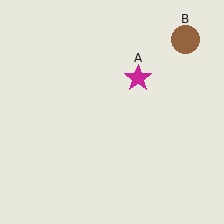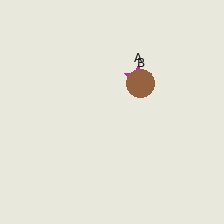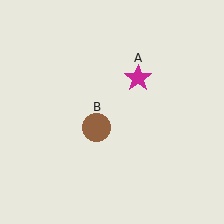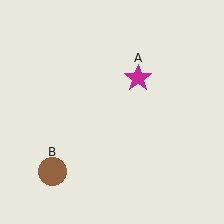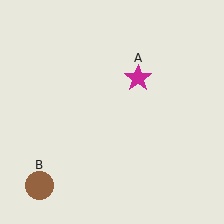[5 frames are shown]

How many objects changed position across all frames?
1 object changed position: brown circle (object B).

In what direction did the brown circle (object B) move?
The brown circle (object B) moved down and to the left.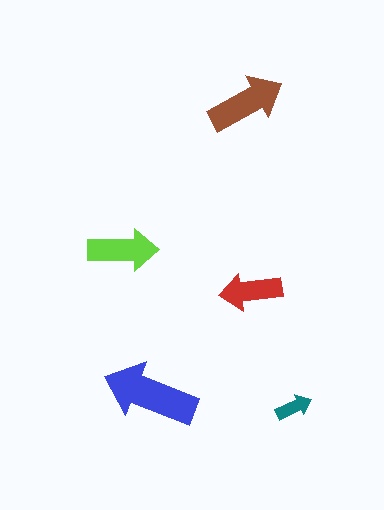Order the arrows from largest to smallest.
the blue one, the brown one, the lime one, the red one, the teal one.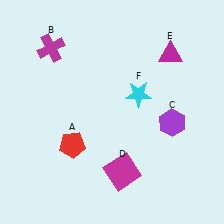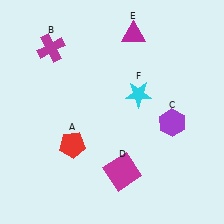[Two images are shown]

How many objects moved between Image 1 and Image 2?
1 object moved between the two images.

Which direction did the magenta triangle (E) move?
The magenta triangle (E) moved left.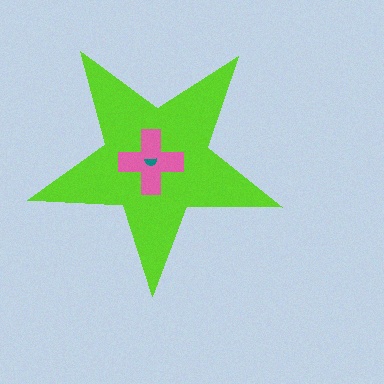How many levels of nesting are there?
3.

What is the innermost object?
The teal semicircle.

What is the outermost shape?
The lime star.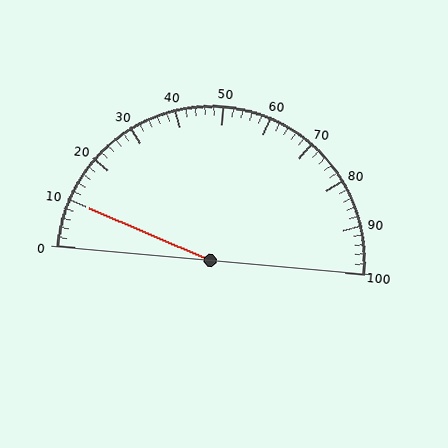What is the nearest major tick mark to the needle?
The nearest major tick mark is 10.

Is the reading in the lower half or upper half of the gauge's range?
The reading is in the lower half of the range (0 to 100).